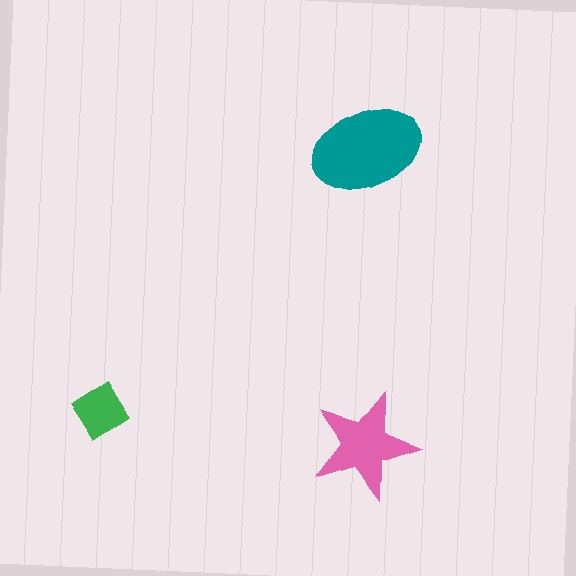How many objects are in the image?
There are 3 objects in the image.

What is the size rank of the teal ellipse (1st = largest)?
1st.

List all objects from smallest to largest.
The green diamond, the pink star, the teal ellipse.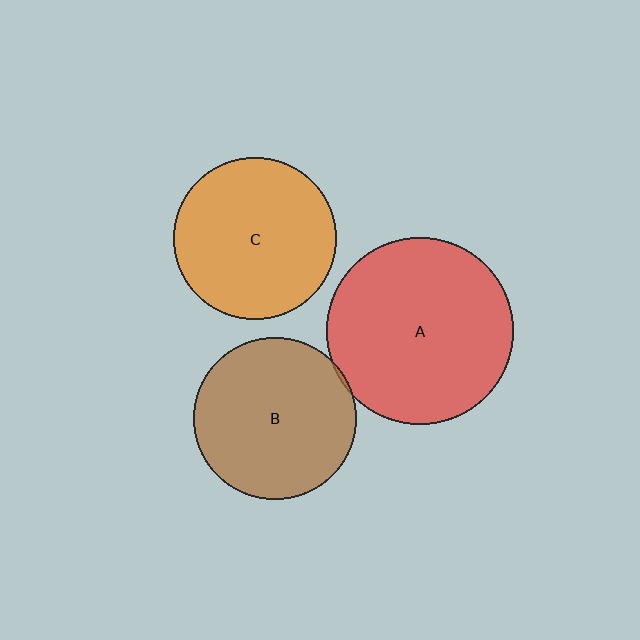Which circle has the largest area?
Circle A (red).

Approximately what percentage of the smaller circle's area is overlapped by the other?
Approximately 5%.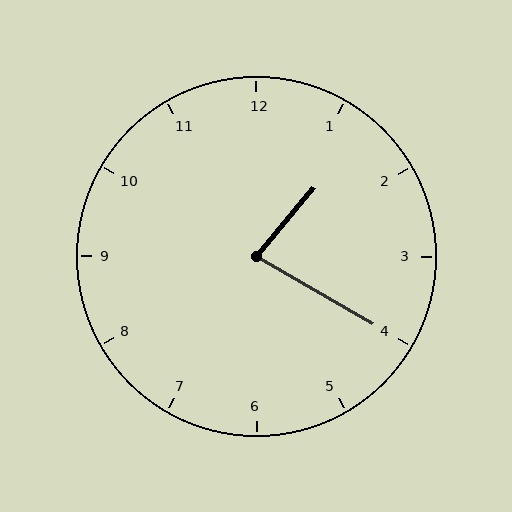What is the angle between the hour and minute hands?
Approximately 80 degrees.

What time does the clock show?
1:20.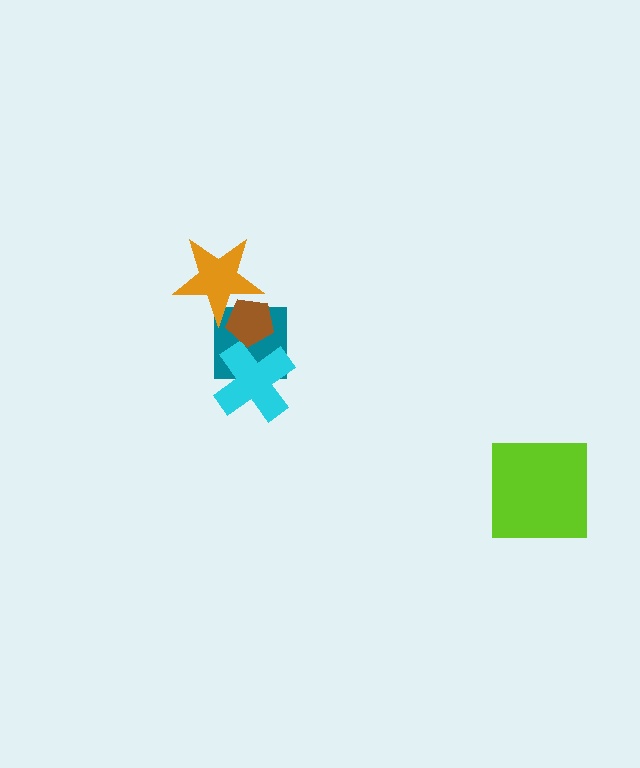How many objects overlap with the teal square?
3 objects overlap with the teal square.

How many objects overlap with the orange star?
2 objects overlap with the orange star.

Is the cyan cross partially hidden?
Yes, it is partially covered by another shape.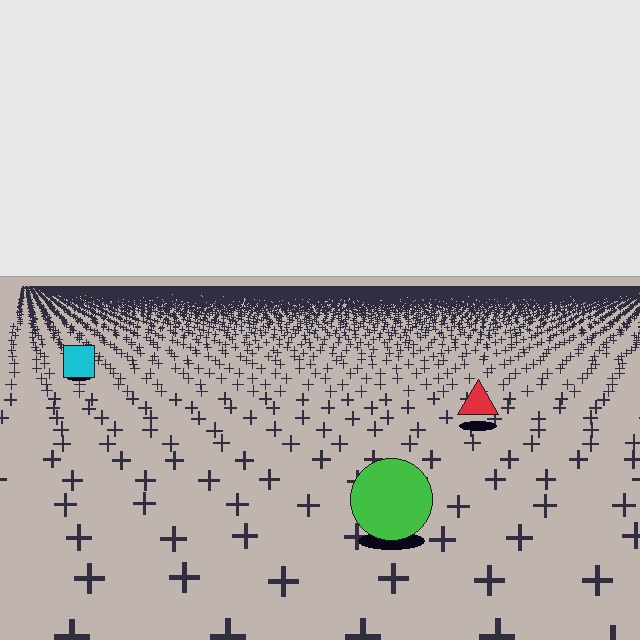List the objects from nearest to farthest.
From nearest to farthest: the green circle, the red triangle, the cyan square.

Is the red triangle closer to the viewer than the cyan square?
Yes. The red triangle is closer — you can tell from the texture gradient: the ground texture is coarser near it.